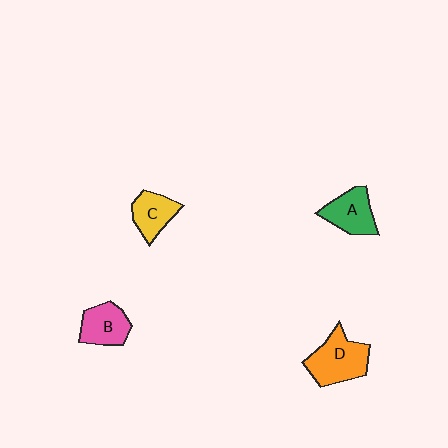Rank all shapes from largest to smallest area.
From largest to smallest: D (orange), A (green), B (pink), C (yellow).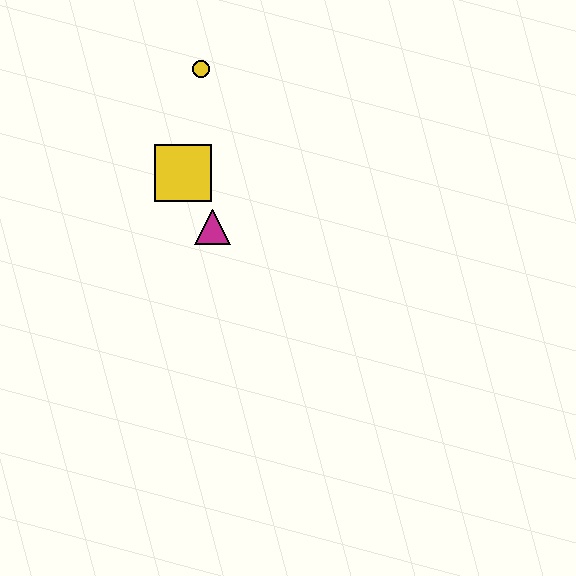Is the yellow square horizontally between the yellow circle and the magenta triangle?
No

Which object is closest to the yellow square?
The magenta triangle is closest to the yellow square.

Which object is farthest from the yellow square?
The yellow circle is farthest from the yellow square.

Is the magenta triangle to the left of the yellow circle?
No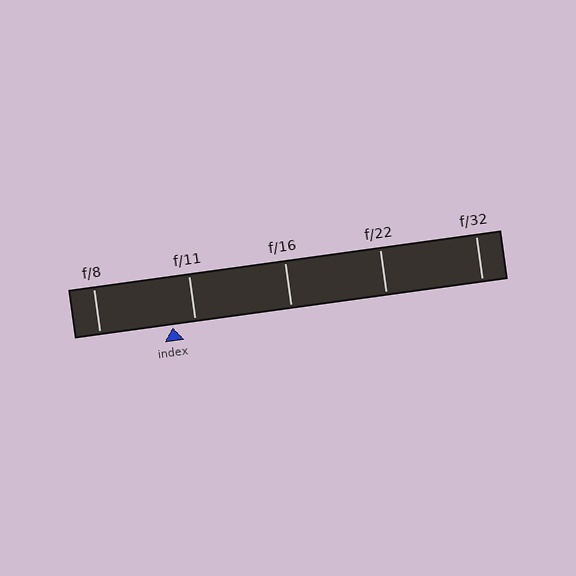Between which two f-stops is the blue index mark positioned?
The index mark is between f/8 and f/11.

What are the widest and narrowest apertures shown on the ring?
The widest aperture shown is f/8 and the narrowest is f/32.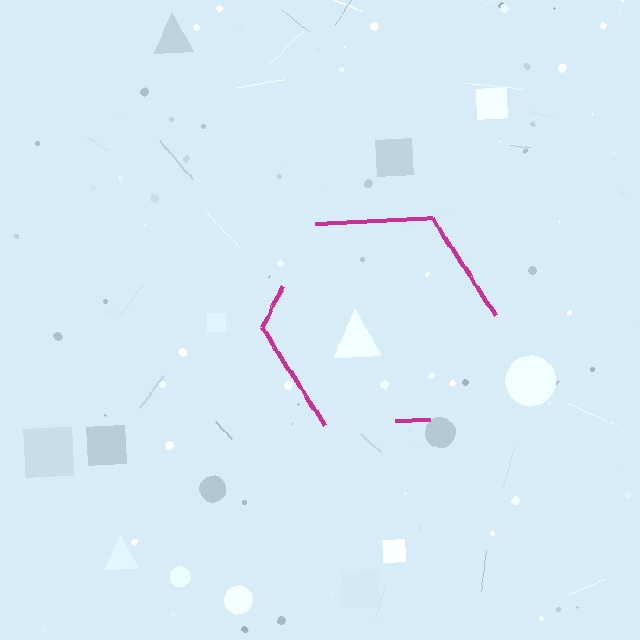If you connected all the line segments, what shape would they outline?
They would outline a hexagon.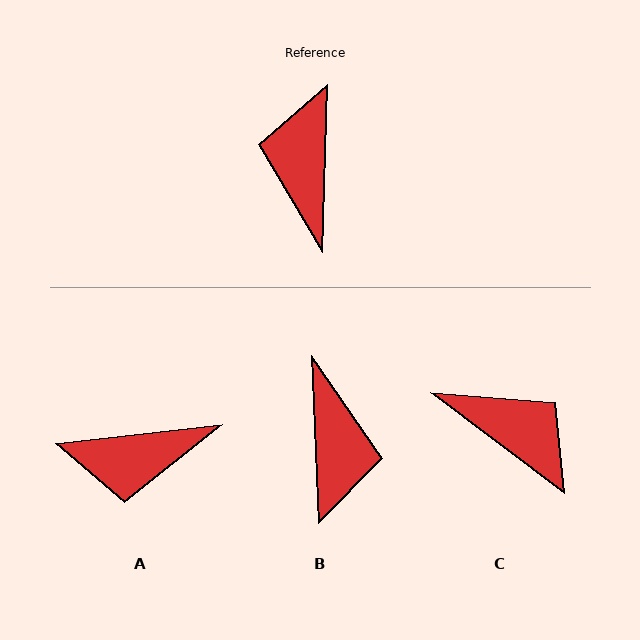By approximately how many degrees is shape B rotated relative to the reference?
Approximately 176 degrees clockwise.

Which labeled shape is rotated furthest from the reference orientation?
B, about 176 degrees away.